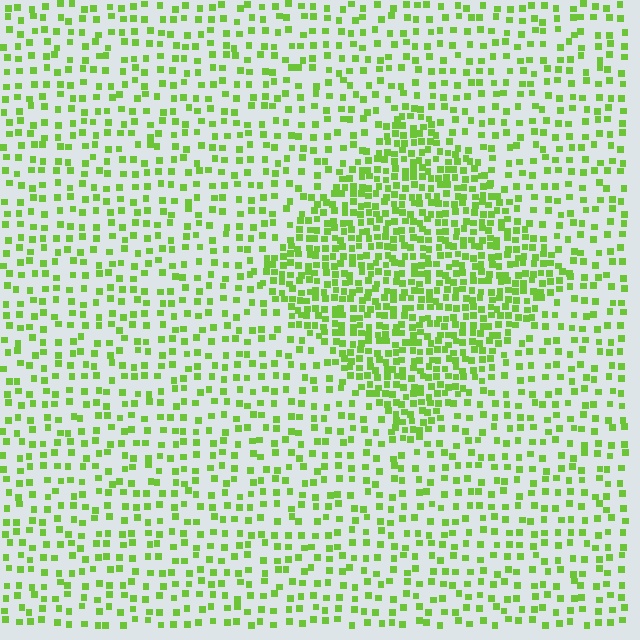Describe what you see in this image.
The image contains small lime elements arranged at two different densities. A diamond-shaped region is visible where the elements are more densely packed than the surrounding area.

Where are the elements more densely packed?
The elements are more densely packed inside the diamond boundary.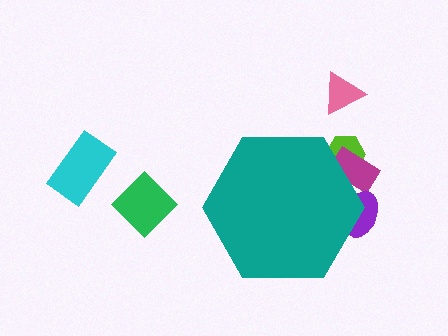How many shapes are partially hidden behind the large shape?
3 shapes are partially hidden.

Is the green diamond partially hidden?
No, the green diamond is fully visible.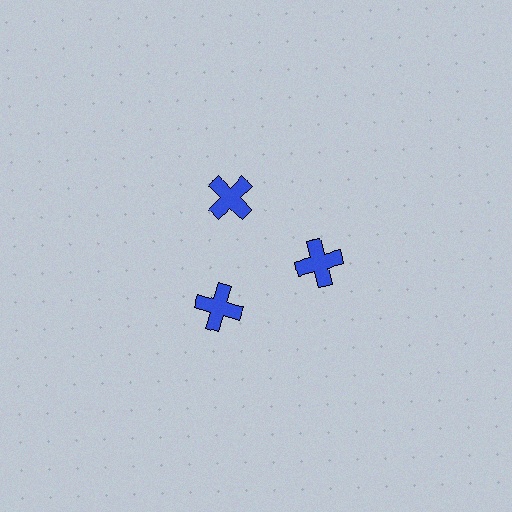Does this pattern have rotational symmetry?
Yes, this pattern has 3-fold rotational symmetry. It looks the same after rotating 120 degrees around the center.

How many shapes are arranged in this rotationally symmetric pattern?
There are 3 shapes, arranged in 3 groups of 1.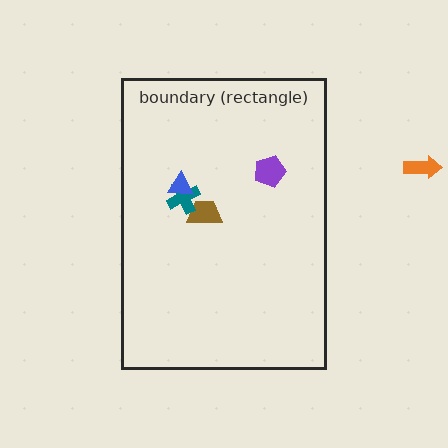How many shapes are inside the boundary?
4 inside, 1 outside.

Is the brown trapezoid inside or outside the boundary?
Inside.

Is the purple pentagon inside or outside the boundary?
Inside.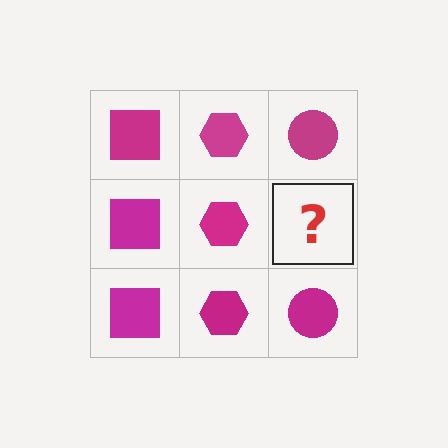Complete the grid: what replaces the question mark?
The question mark should be replaced with a magenta circle.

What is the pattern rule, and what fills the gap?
The rule is that each column has a consistent shape. The gap should be filled with a magenta circle.